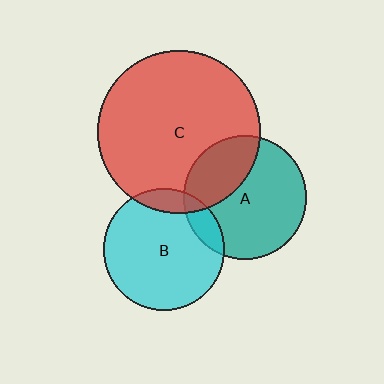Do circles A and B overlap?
Yes.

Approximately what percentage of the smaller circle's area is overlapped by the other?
Approximately 10%.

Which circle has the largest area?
Circle C (red).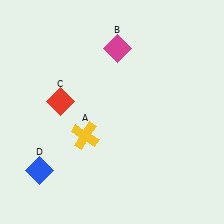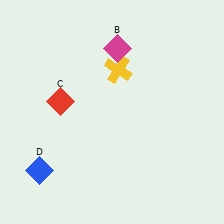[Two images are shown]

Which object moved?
The yellow cross (A) moved up.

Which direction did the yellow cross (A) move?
The yellow cross (A) moved up.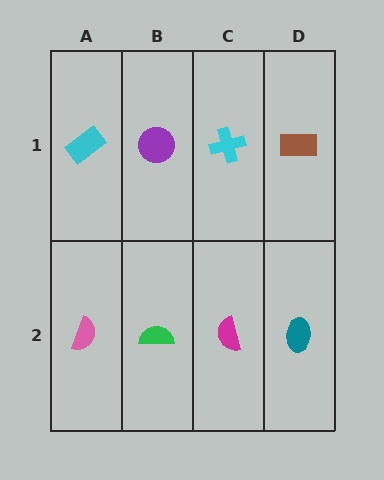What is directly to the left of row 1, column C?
A purple circle.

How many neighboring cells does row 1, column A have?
2.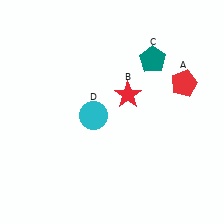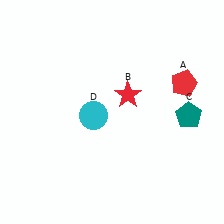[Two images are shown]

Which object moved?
The teal pentagon (C) moved down.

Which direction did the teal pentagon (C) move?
The teal pentagon (C) moved down.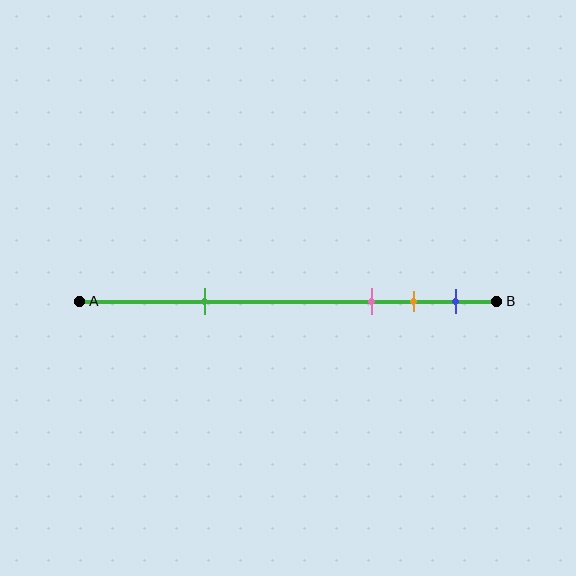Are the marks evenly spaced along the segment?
No, the marks are not evenly spaced.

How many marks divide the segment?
There are 4 marks dividing the segment.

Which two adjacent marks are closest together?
The orange and blue marks are the closest adjacent pair.